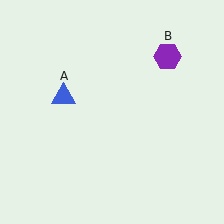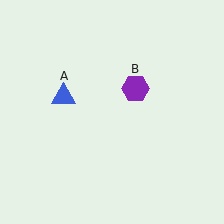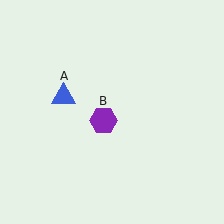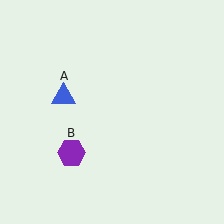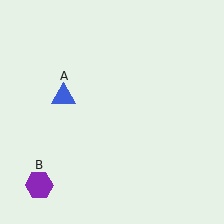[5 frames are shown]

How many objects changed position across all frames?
1 object changed position: purple hexagon (object B).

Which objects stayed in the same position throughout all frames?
Blue triangle (object A) remained stationary.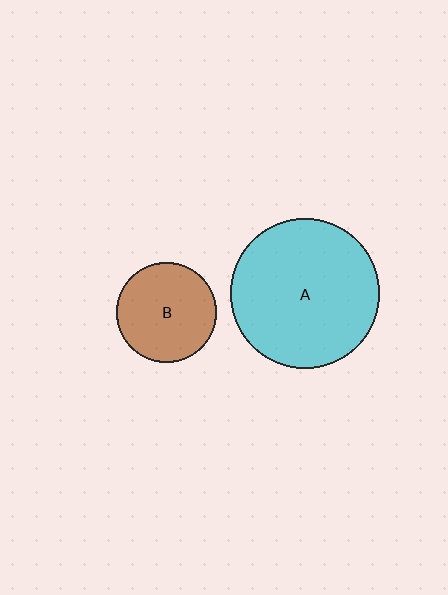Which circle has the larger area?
Circle A (cyan).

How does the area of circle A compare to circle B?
Approximately 2.2 times.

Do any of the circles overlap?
No, none of the circles overlap.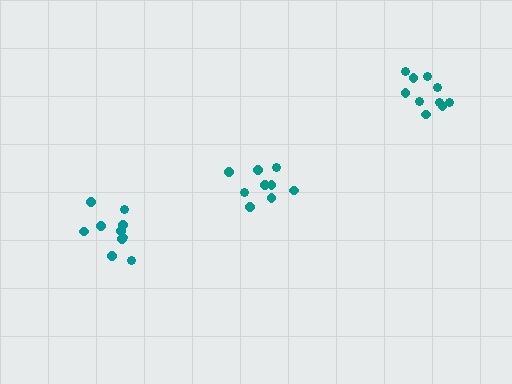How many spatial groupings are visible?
There are 3 spatial groupings.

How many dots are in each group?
Group 1: 9 dots, Group 2: 10 dots, Group 3: 10 dots (29 total).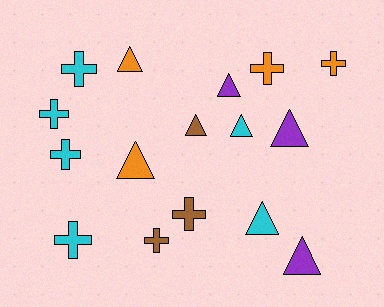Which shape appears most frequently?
Triangle, with 8 objects.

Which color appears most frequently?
Cyan, with 6 objects.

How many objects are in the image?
There are 16 objects.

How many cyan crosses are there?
There are 4 cyan crosses.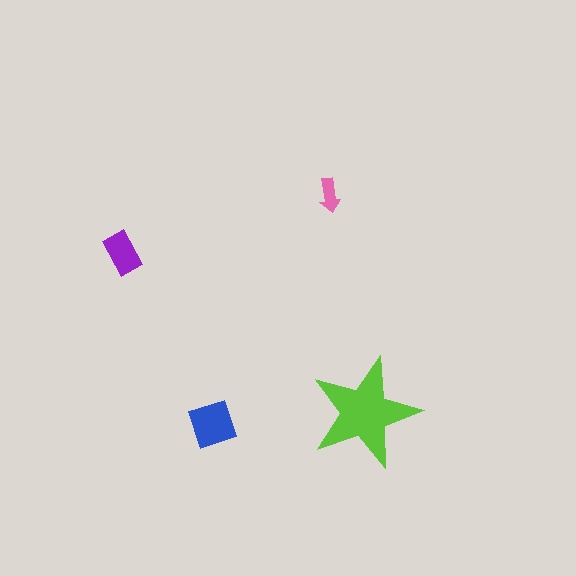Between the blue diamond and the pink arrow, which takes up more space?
The blue diamond.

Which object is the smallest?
The pink arrow.